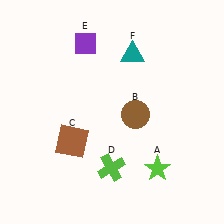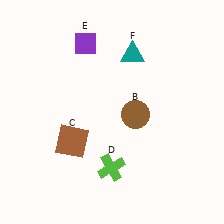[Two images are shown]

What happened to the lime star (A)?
The lime star (A) was removed in Image 2. It was in the bottom-right area of Image 1.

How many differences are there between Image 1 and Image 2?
There is 1 difference between the two images.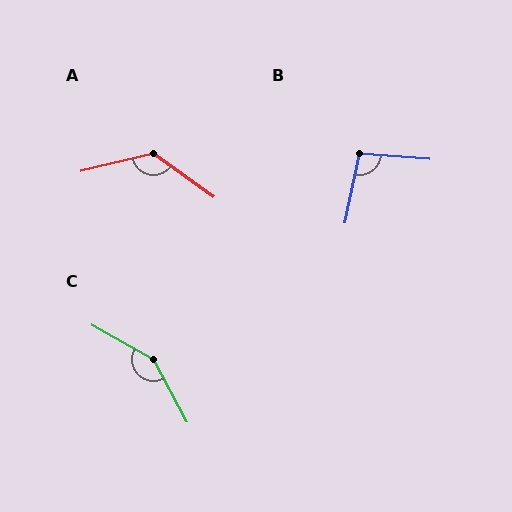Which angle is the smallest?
B, at approximately 97 degrees.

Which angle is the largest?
C, at approximately 147 degrees.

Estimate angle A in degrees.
Approximately 130 degrees.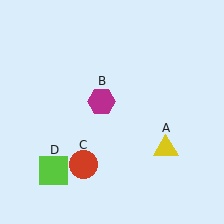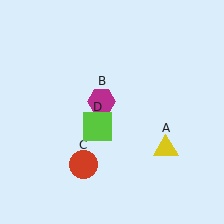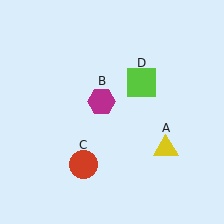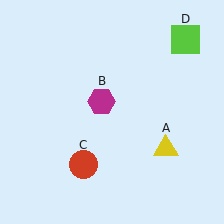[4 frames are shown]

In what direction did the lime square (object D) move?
The lime square (object D) moved up and to the right.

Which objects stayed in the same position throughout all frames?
Yellow triangle (object A) and magenta hexagon (object B) and red circle (object C) remained stationary.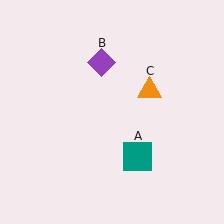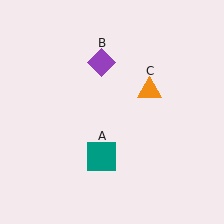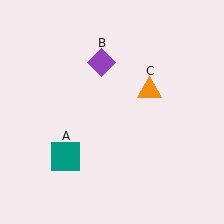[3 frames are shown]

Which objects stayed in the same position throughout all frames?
Purple diamond (object B) and orange triangle (object C) remained stationary.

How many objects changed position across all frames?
1 object changed position: teal square (object A).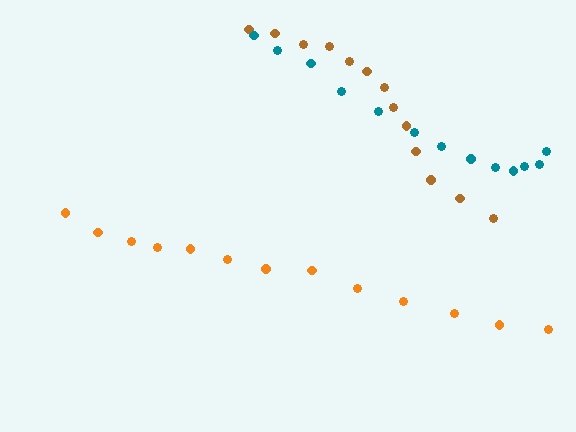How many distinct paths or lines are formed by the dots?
There are 3 distinct paths.